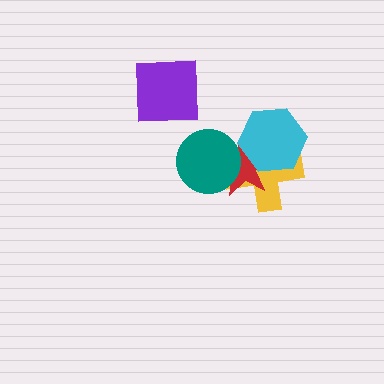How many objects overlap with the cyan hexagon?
2 objects overlap with the cyan hexagon.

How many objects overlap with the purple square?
0 objects overlap with the purple square.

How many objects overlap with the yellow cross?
3 objects overlap with the yellow cross.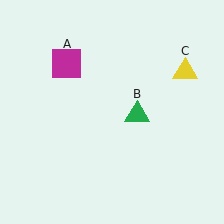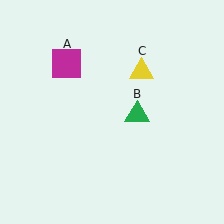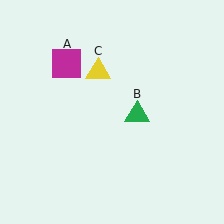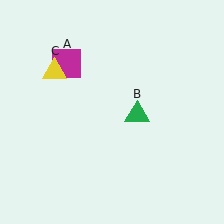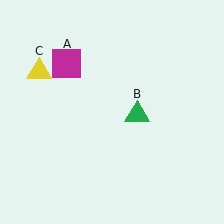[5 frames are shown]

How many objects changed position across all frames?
1 object changed position: yellow triangle (object C).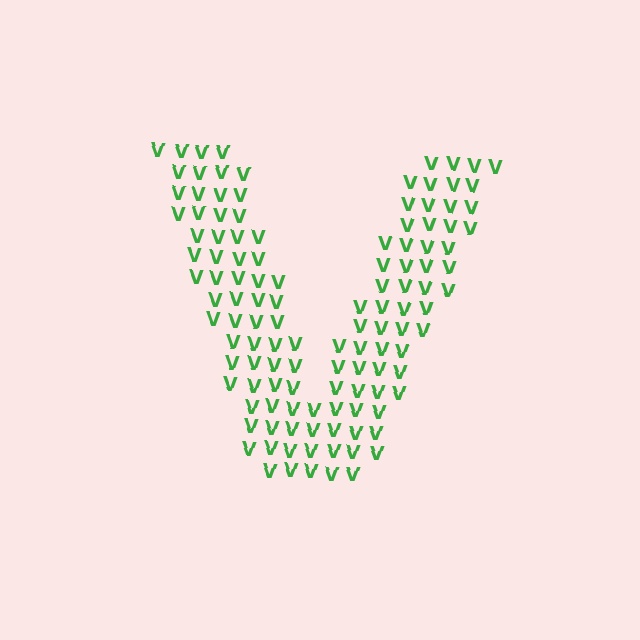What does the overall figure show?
The overall figure shows the letter V.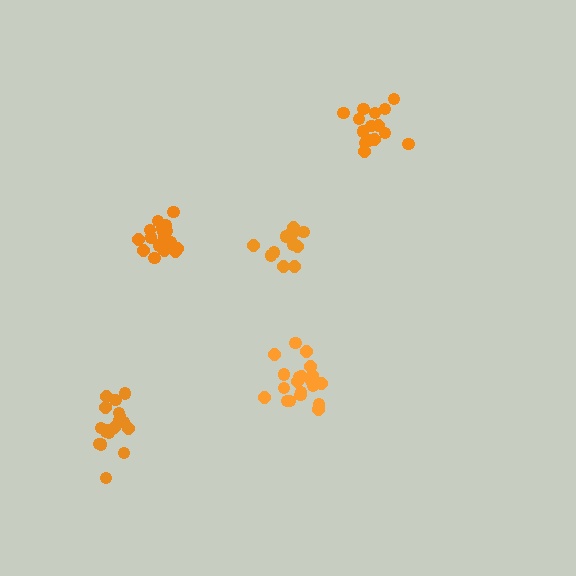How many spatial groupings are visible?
There are 5 spatial groupings.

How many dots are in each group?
Group 1: 19 dots, Group 2: 18 dots, Group 3: 14 dots, Group 4: 20 dots, Group 5: 15 dots (86 total).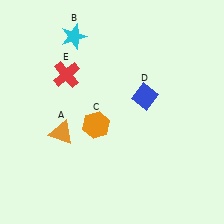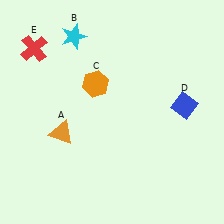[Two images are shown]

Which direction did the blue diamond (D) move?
The blue diamond (D) moved right.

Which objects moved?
The objects that moved are: the orange hexagon (C), the blue diamond (D), the red cross (E).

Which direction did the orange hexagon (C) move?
The orange hexagon (C) moved up.